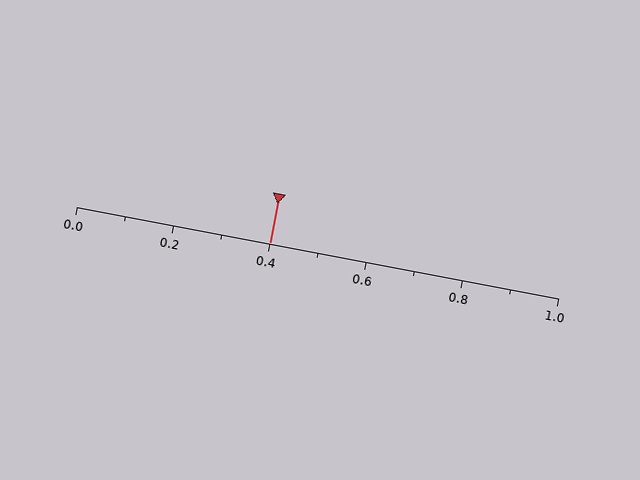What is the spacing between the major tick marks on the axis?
The major ticks are spaced 0.2 apart.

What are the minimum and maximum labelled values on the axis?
The axis runs from 0.0 to 1.0.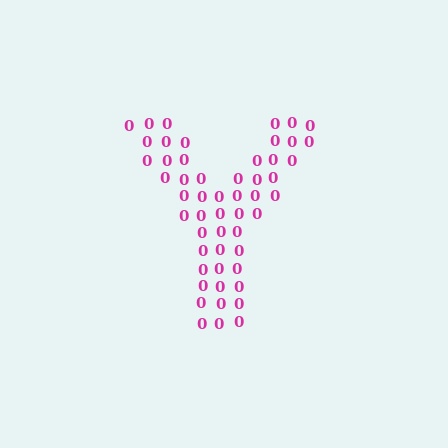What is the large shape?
The large shape is the letter Y.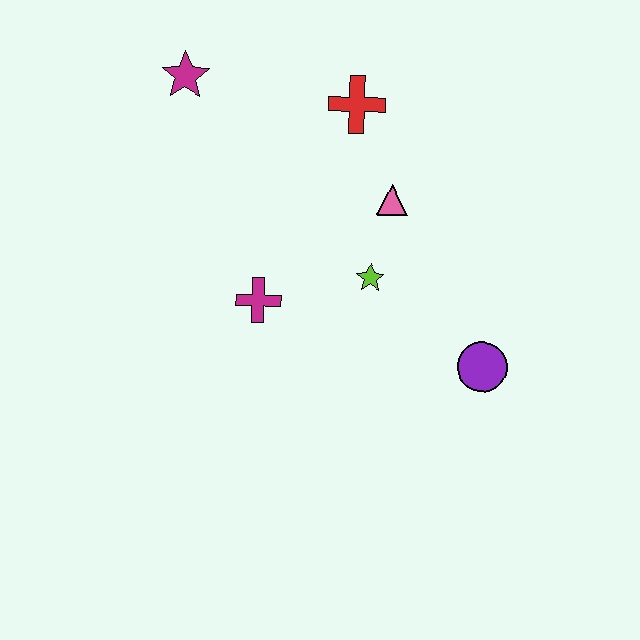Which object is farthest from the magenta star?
The purple circle is farthest from the magenta star.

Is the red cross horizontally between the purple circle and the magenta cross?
Yes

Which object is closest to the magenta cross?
The lime star is closest to the magenta cross.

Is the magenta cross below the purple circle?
No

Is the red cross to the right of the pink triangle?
No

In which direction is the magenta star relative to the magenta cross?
The magenta star is above the magenta cross.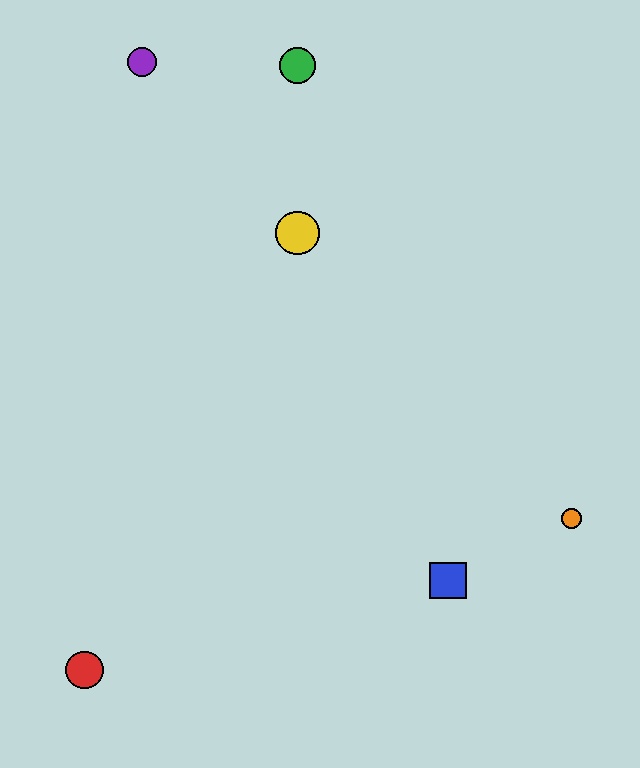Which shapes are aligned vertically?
The green circle, the yellow circle are aligned vertically.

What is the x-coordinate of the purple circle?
The purple circle is at x≈142.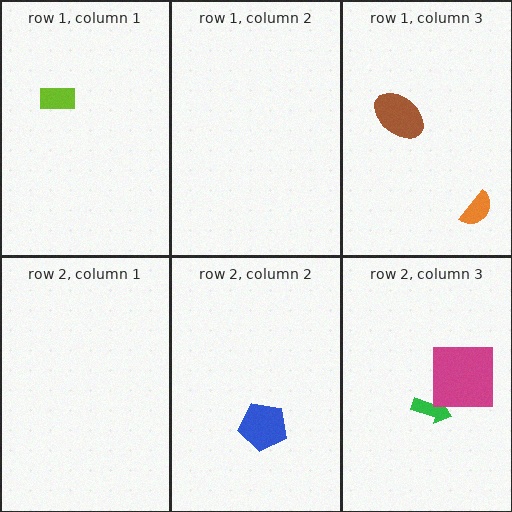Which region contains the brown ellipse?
The row 1, column 3 region.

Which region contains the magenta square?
The row 2, column 3 region.